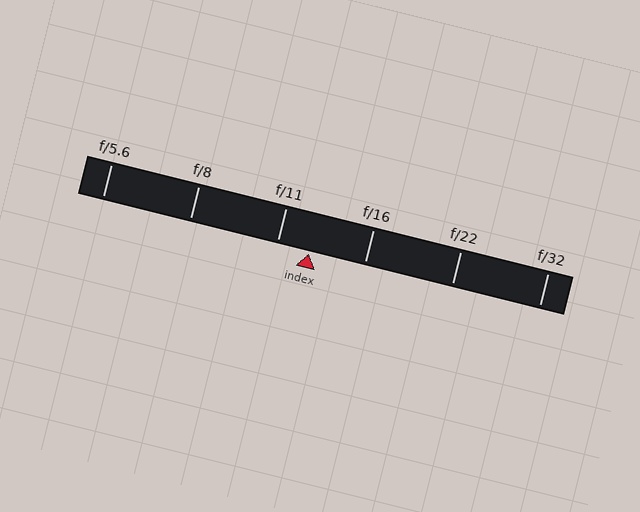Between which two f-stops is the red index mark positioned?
The index mark is between f/11 and f/16.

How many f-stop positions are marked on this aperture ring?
There are 6 f-stop positions marked.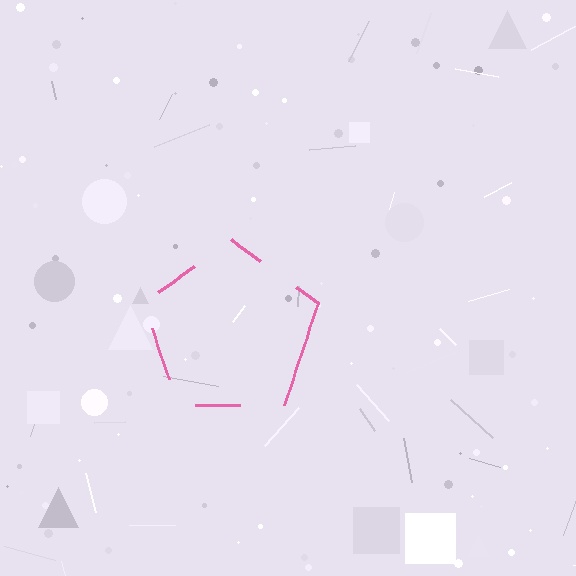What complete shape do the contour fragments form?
The contour fragments form a pentagon.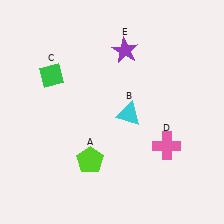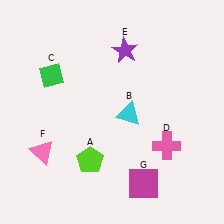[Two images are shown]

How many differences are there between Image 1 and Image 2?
There are 2 differences between the two images.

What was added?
A pink triangle (F), a magenta square (G) were added in Image 2.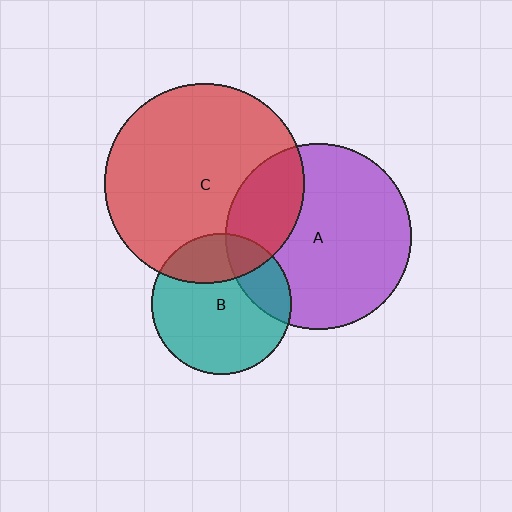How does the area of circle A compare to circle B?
Approximately 1.8 times.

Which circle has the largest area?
Circle C (red).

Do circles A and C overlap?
Yes.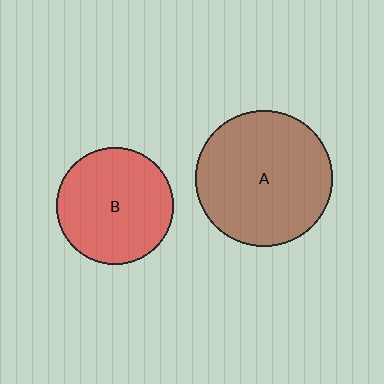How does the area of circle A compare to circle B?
Approximately 1.4 times.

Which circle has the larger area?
Circle A (brown).